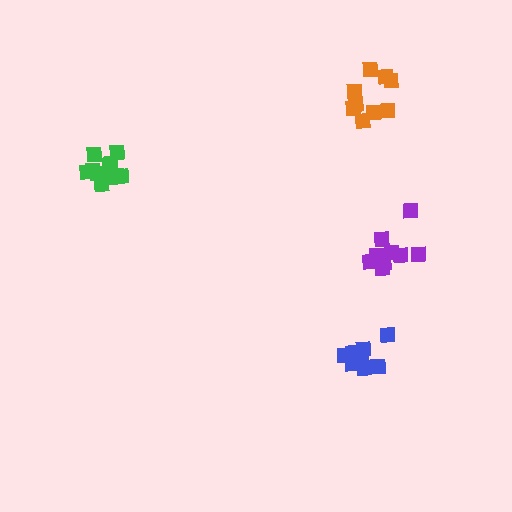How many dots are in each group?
Group 1: 9 dots, Group 2: 9 dots, Group 3: 11 dots, Group 4: 11 dots (40 total).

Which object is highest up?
The orange cluster is topmost.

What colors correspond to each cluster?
The clusters are colored: purple, orange, blue, green.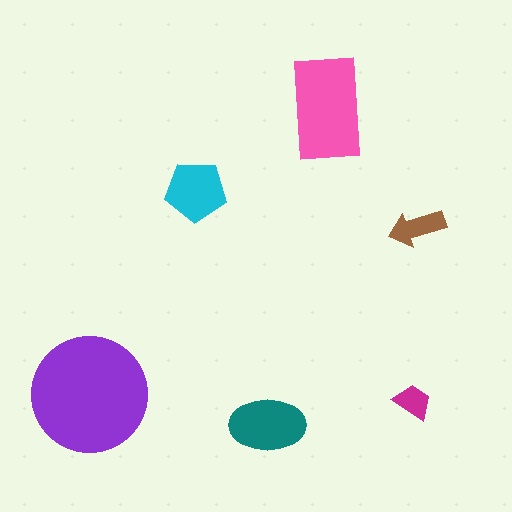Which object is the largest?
The purple circle.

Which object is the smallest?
The magenta trapezoid.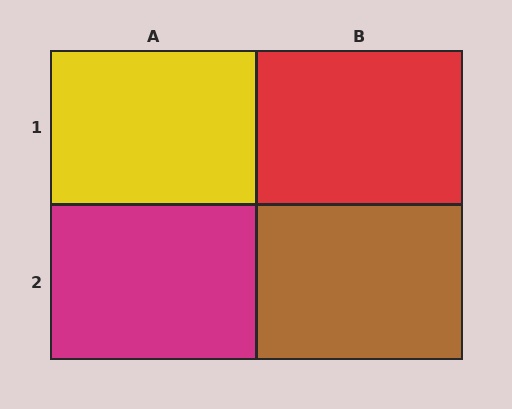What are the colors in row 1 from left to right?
Yellow, red.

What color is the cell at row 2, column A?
Magenta.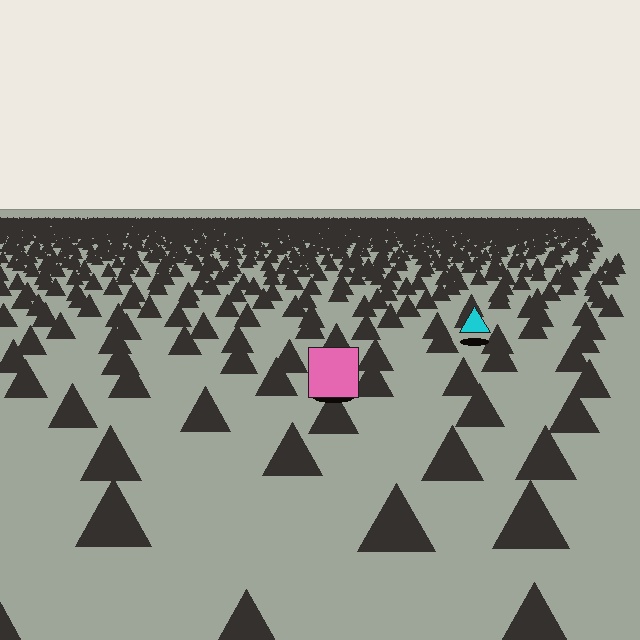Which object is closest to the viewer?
The pink square is closest. The texture marks near it are larger and more spread out.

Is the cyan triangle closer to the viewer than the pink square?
No. The pink square is closer — you can tell from the texture gradient: the ground texture is coarser near it.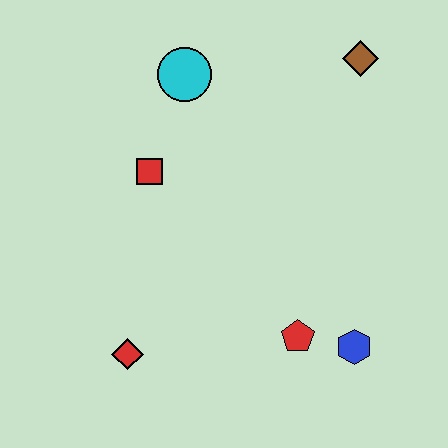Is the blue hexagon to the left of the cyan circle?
No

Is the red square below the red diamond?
No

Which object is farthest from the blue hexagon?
The cyan circle is farthest from the blue hexagon.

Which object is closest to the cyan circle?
The red square is closest to the cyan circle.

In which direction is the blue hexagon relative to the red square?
The blue hexagon is to the right of the red square.